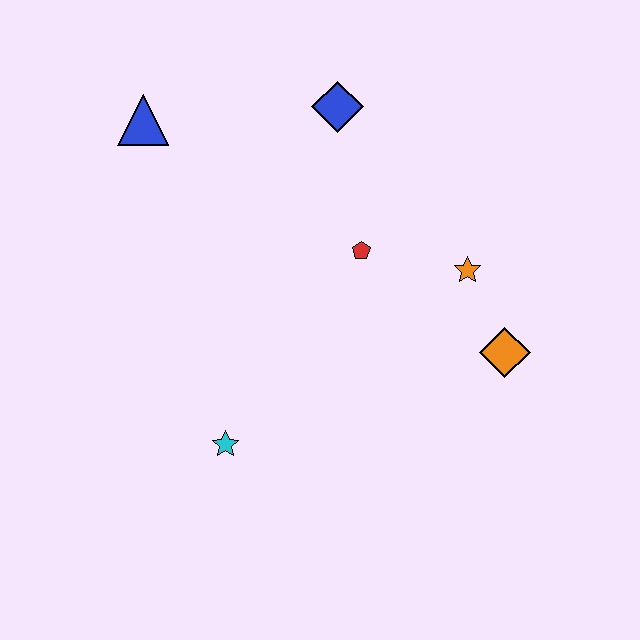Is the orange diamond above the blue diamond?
No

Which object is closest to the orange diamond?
The orange star is closest to the orange diamond.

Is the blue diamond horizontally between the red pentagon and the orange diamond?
No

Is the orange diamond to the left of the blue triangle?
No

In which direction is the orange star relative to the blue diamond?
The orange star is below the blue diamond.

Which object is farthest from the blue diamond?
The cyan star is farthest from the blue diamond.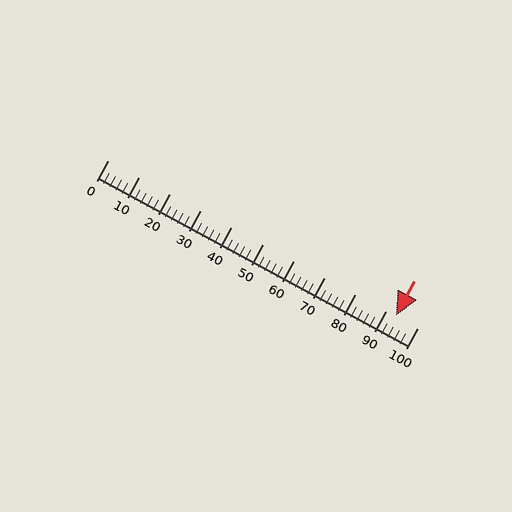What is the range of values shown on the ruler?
The ruler shows values from 0 to 100.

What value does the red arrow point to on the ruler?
The red arrow points to approximately 93.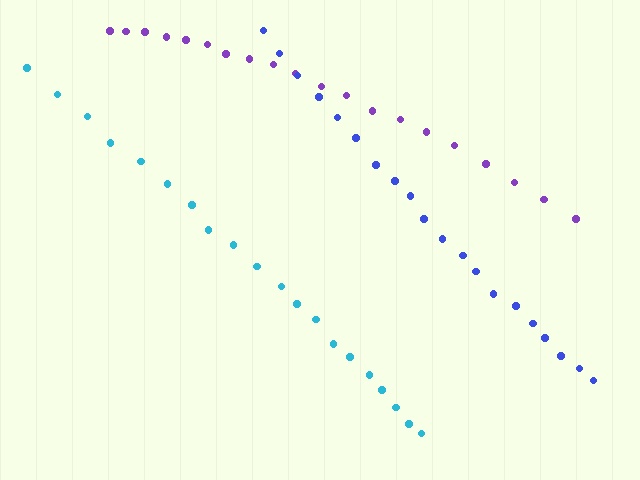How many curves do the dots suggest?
There are 3 distinct paths.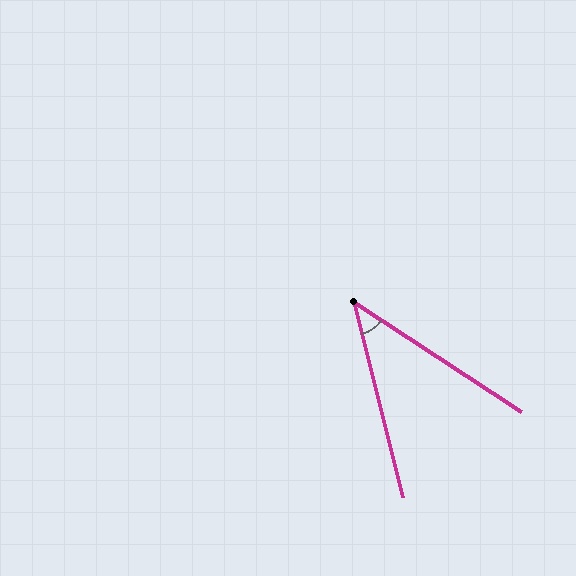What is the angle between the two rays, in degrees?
Approximately 43 degrees.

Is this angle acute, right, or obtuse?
It is acute.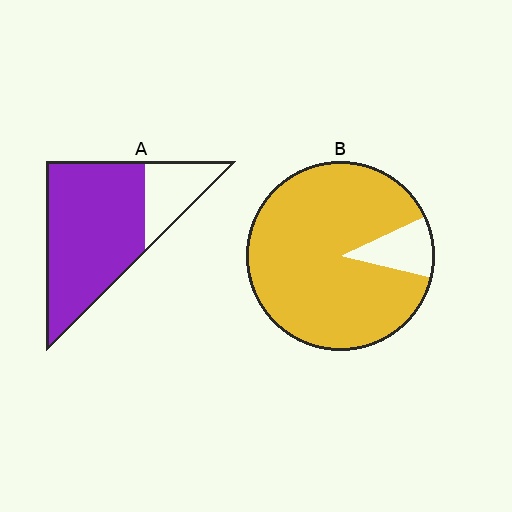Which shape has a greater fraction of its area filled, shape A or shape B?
Shape B.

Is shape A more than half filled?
Yes.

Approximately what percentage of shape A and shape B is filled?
A is approximately 75% and B is approximately 90%.